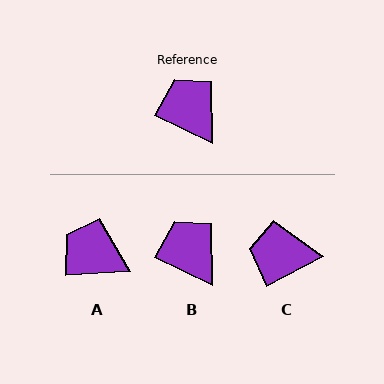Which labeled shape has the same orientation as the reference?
B.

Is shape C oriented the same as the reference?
No, it is off by about 53 degrees.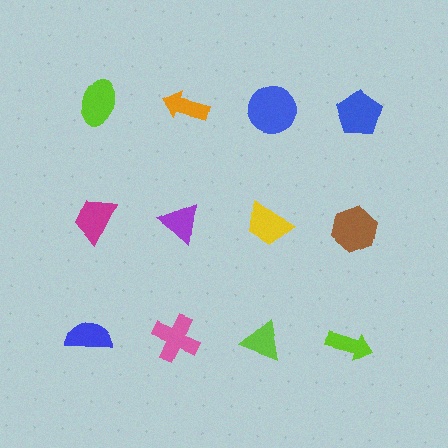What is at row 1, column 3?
A blue circle.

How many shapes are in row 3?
4 shapes.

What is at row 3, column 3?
A lime triangle.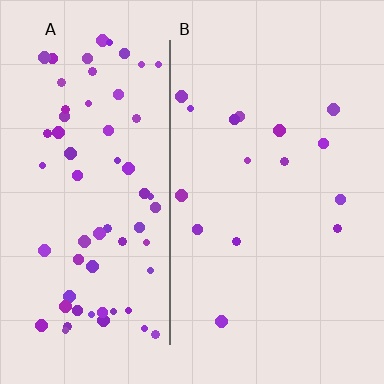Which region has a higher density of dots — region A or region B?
A (the left).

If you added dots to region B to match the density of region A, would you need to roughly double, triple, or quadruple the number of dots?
Approximately quadruple.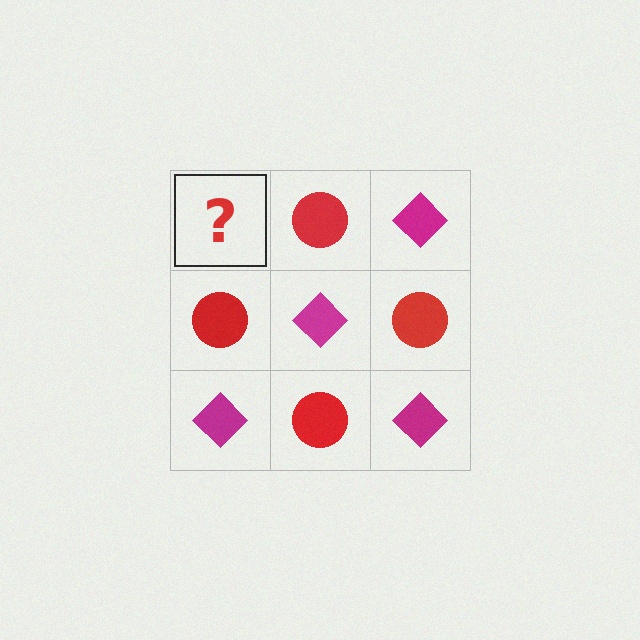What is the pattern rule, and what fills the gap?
The rule is that it alternates magenta diamond and red circle in a checkerboard pattern. The gap should be filled with a magenta diamond.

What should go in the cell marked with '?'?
The missing cell should contain a magenta diamond.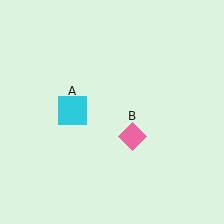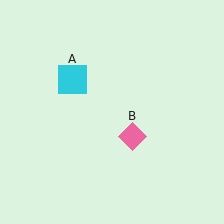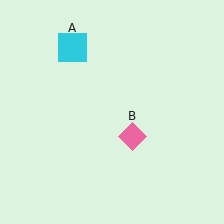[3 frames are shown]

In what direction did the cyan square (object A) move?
The cyan square (object A) moved up.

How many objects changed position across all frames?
1 object changed position: cyan square (object A).